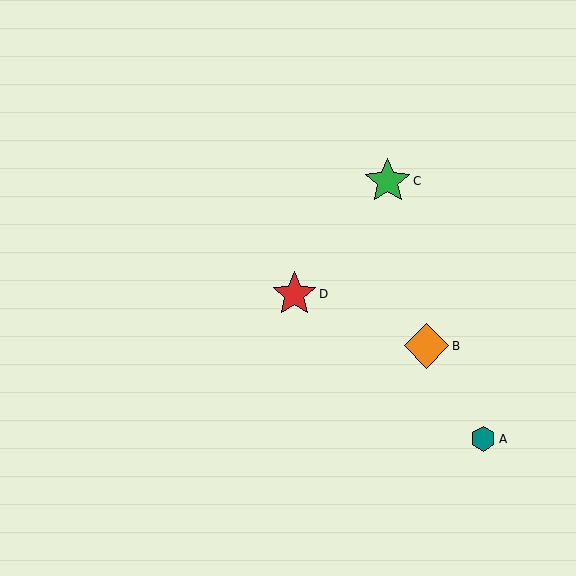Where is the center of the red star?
The center of the red star is at (294, 294).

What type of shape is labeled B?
Shape B is an orange diamond.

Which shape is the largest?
The green star (labeled C) is the largest.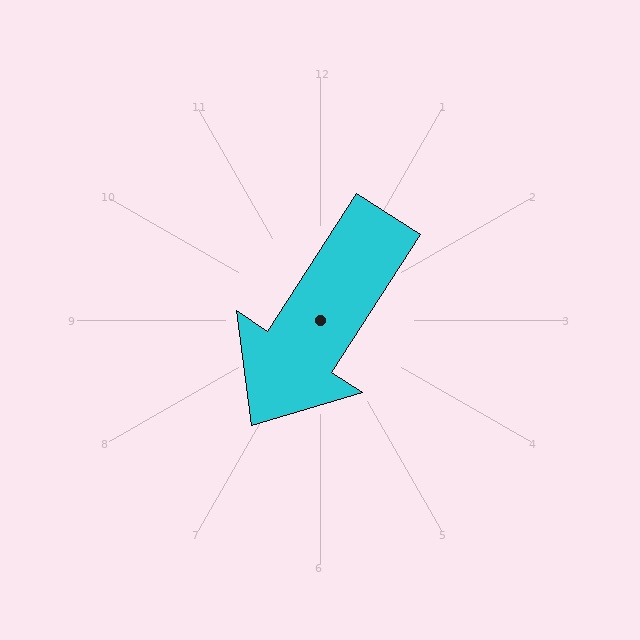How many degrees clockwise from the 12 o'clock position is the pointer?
Approximately 213 degrees.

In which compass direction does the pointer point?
Southwest.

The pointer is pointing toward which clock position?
Roughly 7 o'clock.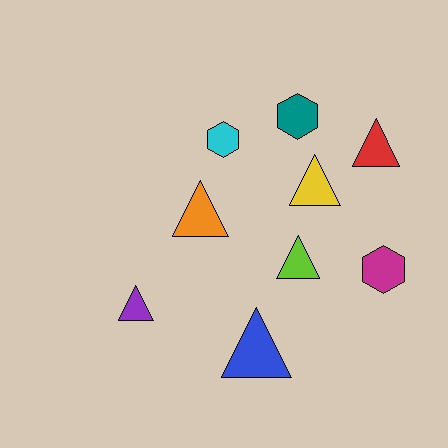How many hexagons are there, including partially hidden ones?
There are 3 hexagons.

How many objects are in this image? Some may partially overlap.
There are 9 objects.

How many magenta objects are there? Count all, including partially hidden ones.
There is 1 magenta object.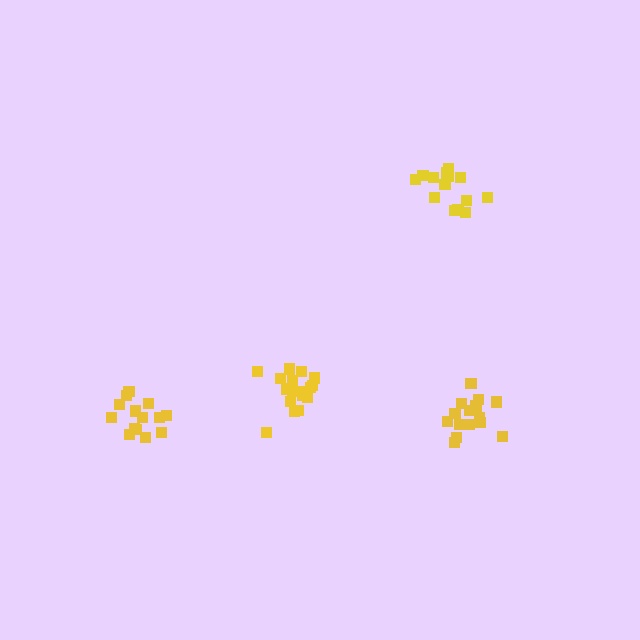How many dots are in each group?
Group 1: 16 dots, Group 2: 14 dots, Group 3: 14 dots, Group 4: 18 dots (62 total).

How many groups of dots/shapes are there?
There are 4 groups.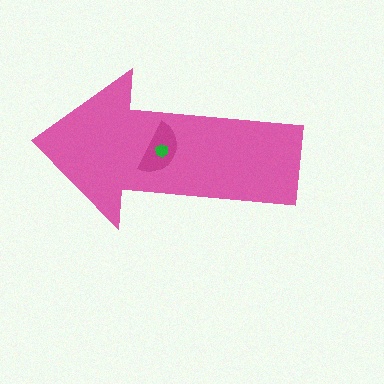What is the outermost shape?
The pink arrow.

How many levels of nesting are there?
3.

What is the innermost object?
The green hexagon.